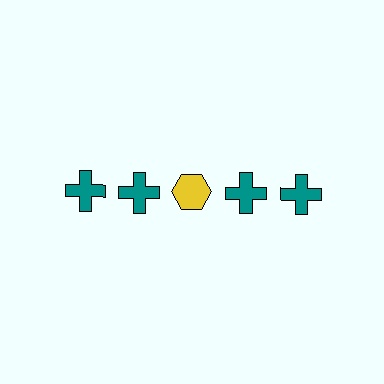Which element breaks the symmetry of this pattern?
The yellow hexagon in the top row, center column breaks the symmetry. All other shapes are teal crosses.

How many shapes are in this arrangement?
There are 5 shapes arranged in a grid pattern.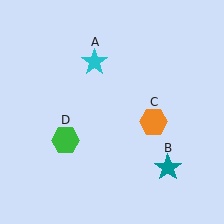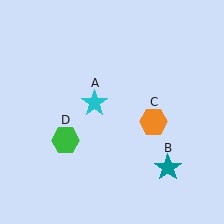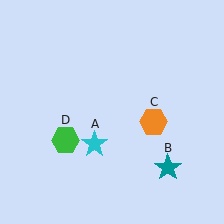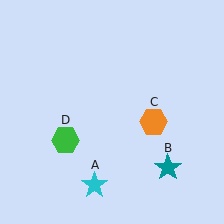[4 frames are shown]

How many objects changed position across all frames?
1 object changed position: cyan star (object A).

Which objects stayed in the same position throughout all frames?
Teal star (object B) and orange hexagon (object C) and green hexagon (object D) remained stationary.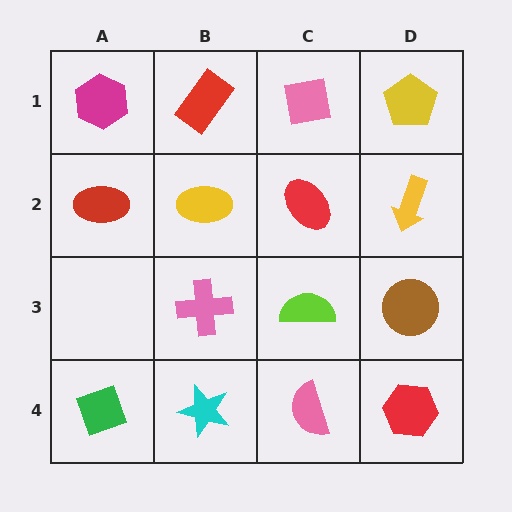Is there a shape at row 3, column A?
No, that cell is empty.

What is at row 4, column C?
A pink semicircle.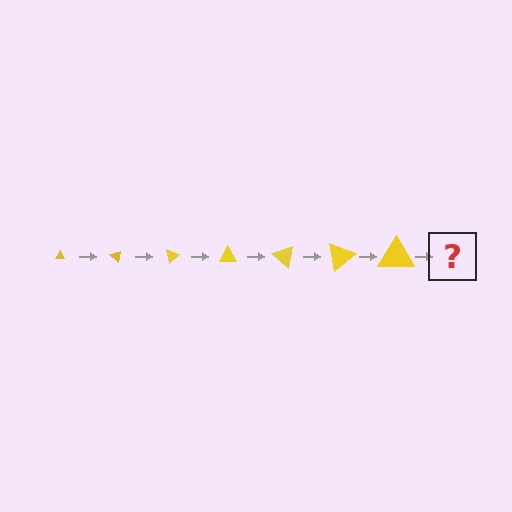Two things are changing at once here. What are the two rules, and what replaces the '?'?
The two rules are that the triangle grows larger each step and it rotates 40 degrees each step. The '?' should be a triangle, larger than the previous one and rotated 280 degrees from the start.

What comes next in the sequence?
The next element should be a triangle, larger than the previous one and rotated 280 degrees from the start.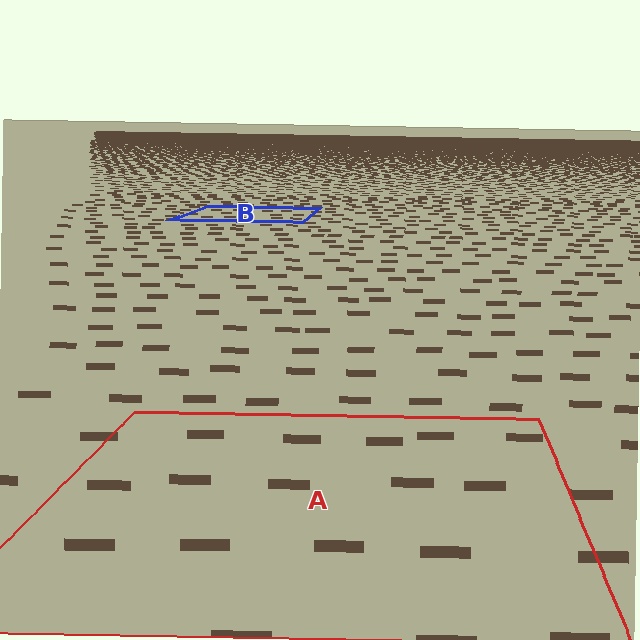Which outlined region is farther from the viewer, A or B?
Region B is farther from the viewer — the texture elements inside it appear smaller and more densely packed.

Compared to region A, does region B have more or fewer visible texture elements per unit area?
Region B has more texture elements per unit area — they are packed more densely because it is farther away.